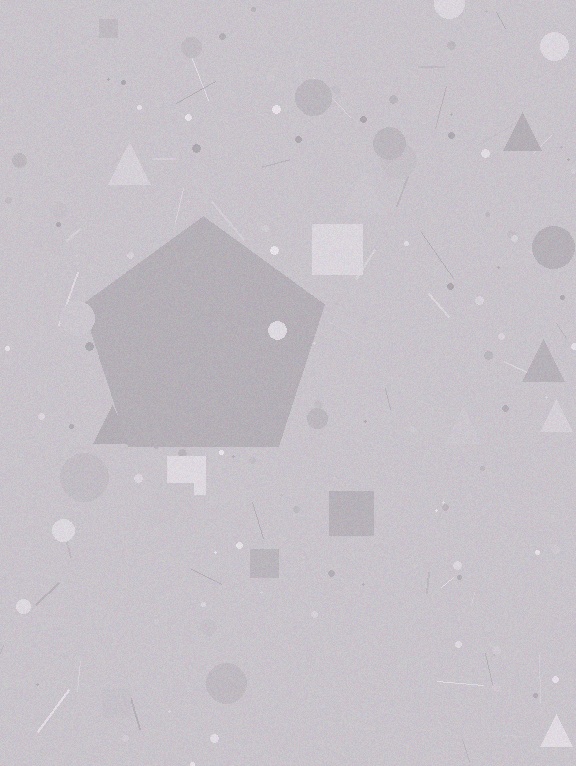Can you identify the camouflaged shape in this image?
The camouflaged shape is a pentagon.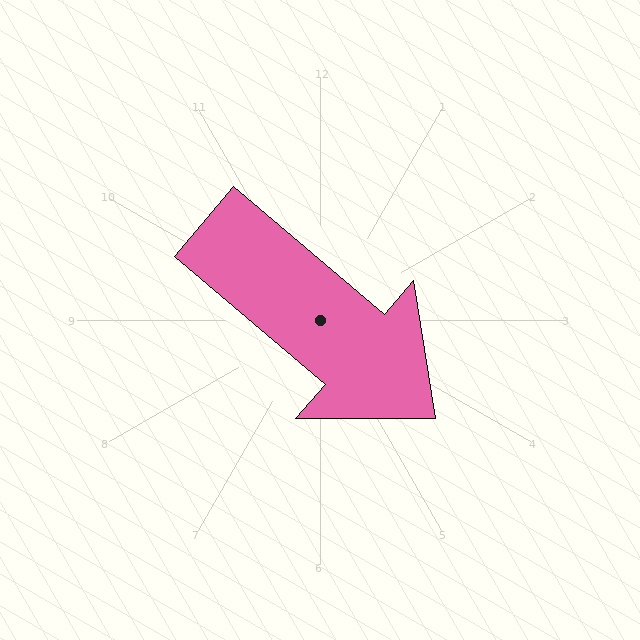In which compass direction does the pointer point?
Southeast.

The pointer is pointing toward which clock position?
Roughly 4 o'clock.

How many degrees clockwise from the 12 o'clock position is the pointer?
Approximately 130 degrees.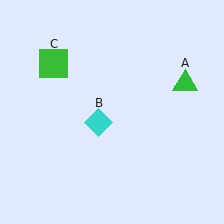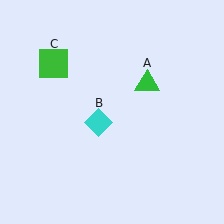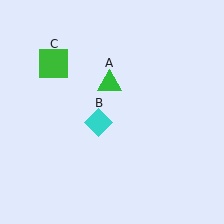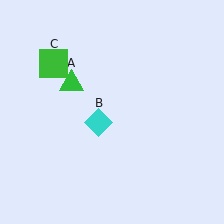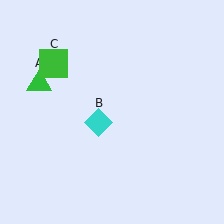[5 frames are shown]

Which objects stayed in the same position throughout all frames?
Cyan diamond (object B) and green square (object C) remained stationary.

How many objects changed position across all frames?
1 object changed position: green triangle (object A).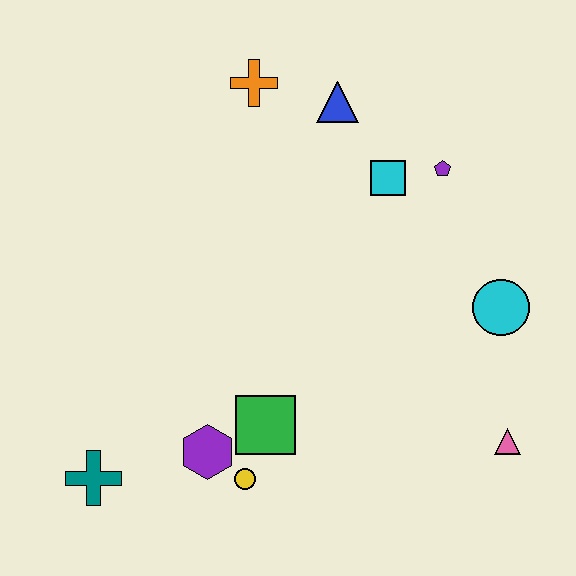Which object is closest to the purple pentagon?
The cyan square is closest to the purple pentagon.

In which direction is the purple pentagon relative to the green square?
The purple pentagon is above the green square.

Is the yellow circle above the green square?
No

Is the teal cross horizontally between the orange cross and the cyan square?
No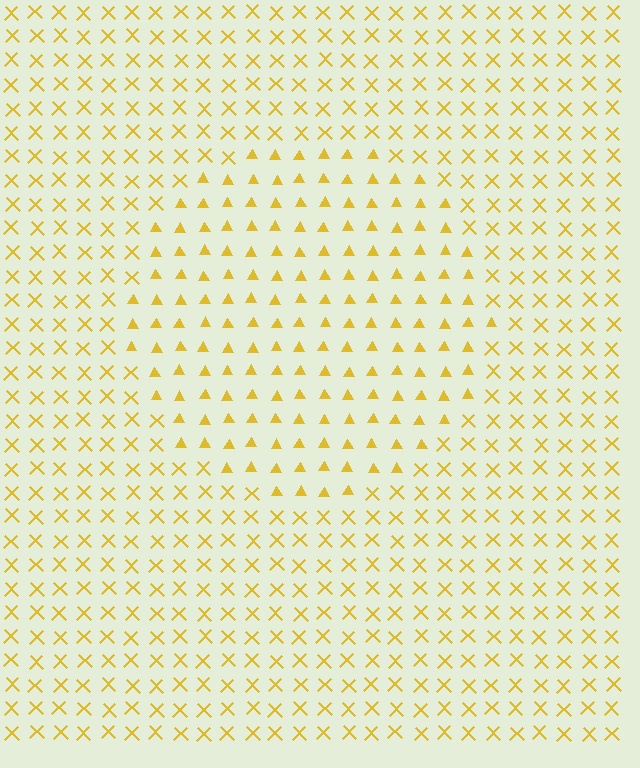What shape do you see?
I see a circle.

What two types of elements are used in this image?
The image uses triangles inside the circle region and X marks outside it.